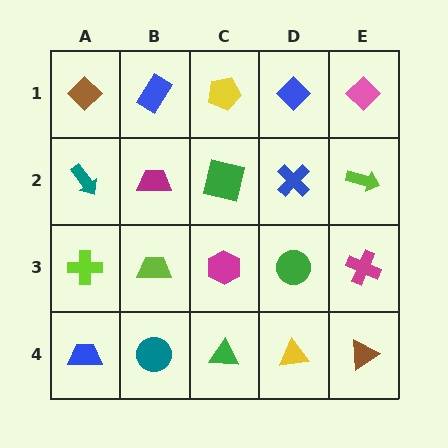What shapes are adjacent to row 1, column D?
A blue cross (row 2, column D), a yellow pentagon (row 1, column C), a pink diamond (row 1, column E).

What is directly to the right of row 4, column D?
A brown triangle.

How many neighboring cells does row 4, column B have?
3.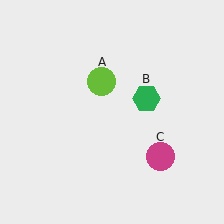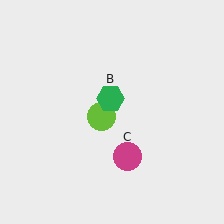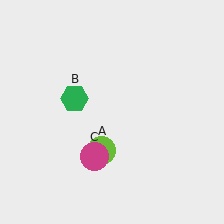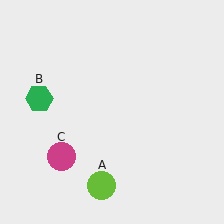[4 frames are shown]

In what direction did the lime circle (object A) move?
The lime circle (object A) moved down.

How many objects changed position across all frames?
3 objects changed position: lime circle (object A), green hexagon (object B), magenta circle (object C).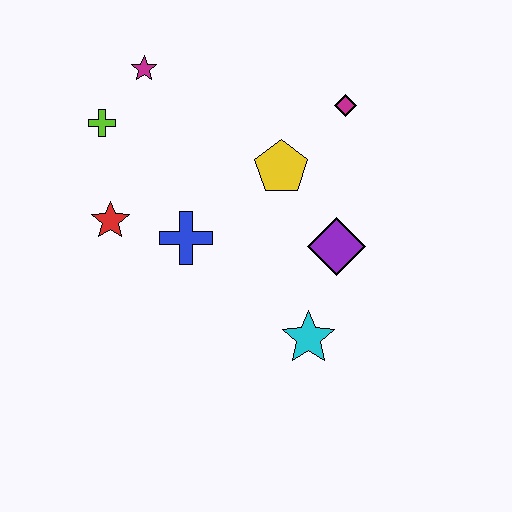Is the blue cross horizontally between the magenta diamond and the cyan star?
No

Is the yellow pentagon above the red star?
Yes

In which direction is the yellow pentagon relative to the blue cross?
The yellow pentagon is to the right of the blue cross.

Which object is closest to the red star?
The blue cross is closest to the red star.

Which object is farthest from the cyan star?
The magenta star is farthest from the cyan star.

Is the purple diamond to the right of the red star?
Yes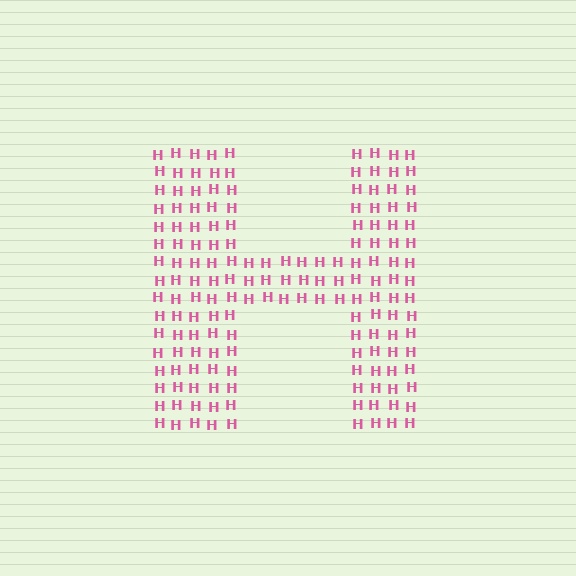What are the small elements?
The small elements are letter H's.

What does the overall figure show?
The overall figure shows the letter H.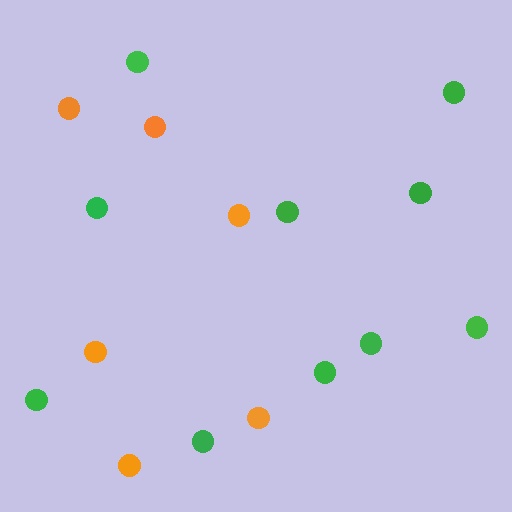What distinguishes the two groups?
There are 2 groups: one group of orange circles (6) and one group of green circles (10).